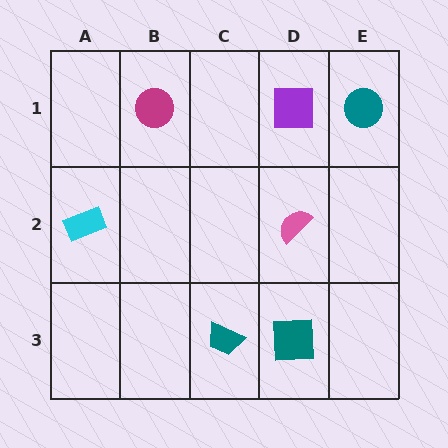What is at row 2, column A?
A cyan rectangle.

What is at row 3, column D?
A teal square.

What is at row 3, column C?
A teal trapezoid.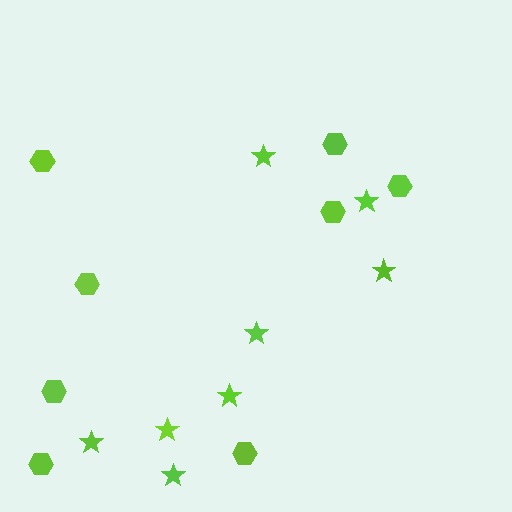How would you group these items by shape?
There are 2 groups: one group of hexagons (8) and one group of stars (8).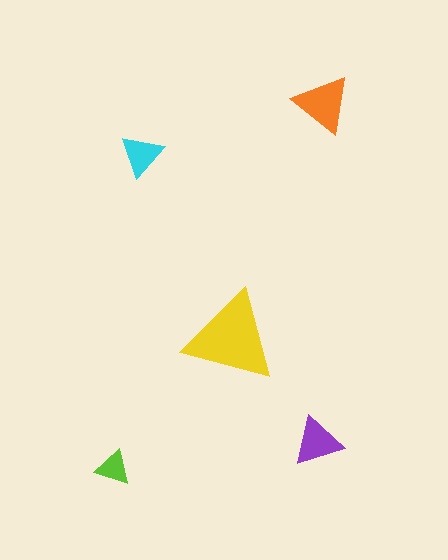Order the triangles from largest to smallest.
the yellow one, the orange one, the purple one, the cyan one, the lime one.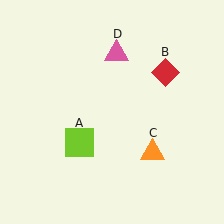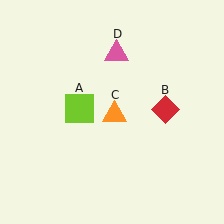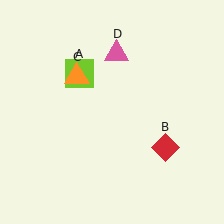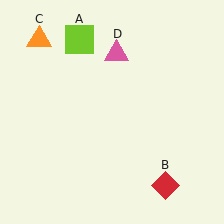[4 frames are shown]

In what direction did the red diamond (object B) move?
The red diamond (object B) moved down.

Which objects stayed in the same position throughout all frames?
Pink triangle (object D) remained stationary.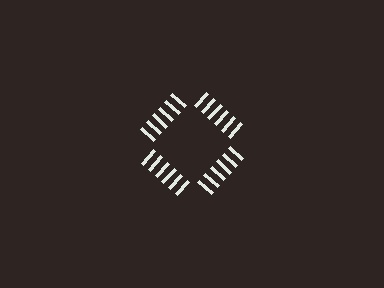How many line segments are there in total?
24 — 6 along each of the 4 edges.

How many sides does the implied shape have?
4 sides — the line-ends trace a square.